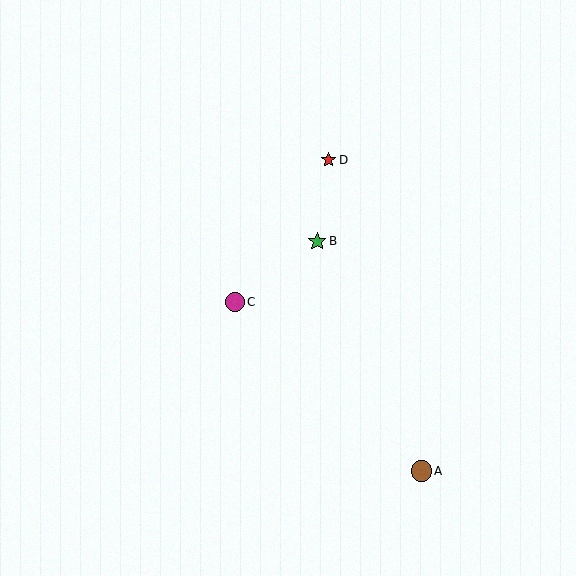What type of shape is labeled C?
Shape C is a magenta circle.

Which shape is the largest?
The brown circle (labeled A) is the largest.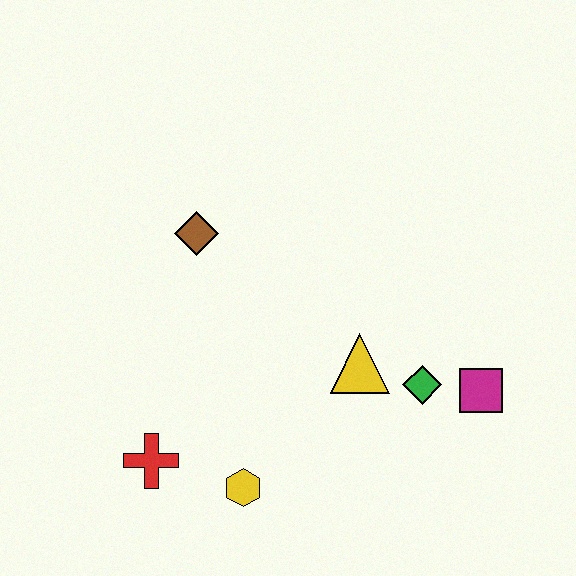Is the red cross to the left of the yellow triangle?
Yes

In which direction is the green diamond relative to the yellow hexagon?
The green diamond is to the right of the yellow hexagon.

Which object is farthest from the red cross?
The magenta square is farthest from the red cross.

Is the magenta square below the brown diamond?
Yes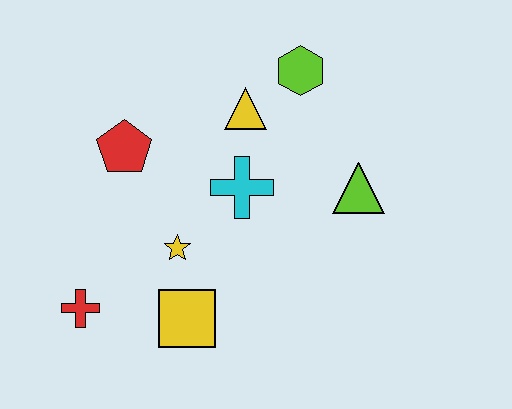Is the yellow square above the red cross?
No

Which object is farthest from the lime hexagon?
The red cross is farthest from the lime hexagon.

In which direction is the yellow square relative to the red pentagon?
The yellow square is below the red pentagon.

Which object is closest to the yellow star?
The yellow square is closest to the yellow star.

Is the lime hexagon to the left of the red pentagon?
No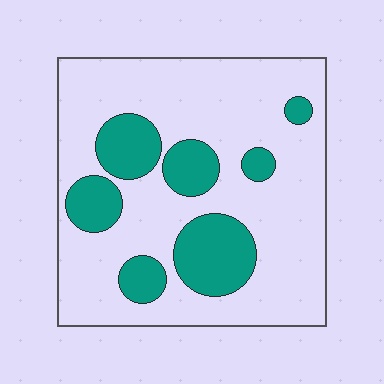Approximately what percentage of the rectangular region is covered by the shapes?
Approximately 25%.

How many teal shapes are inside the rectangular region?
7.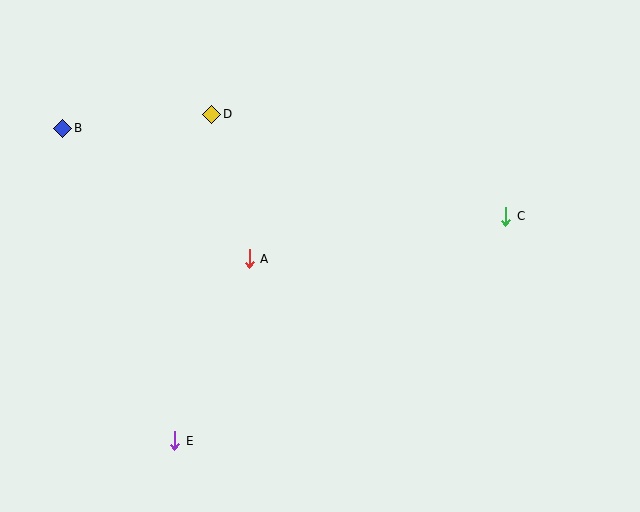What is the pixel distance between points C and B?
The distance between C and B is 451 pixels.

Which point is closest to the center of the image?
Point A at (249, 259) is closest to the center.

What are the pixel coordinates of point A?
Point A is at (249, 259).